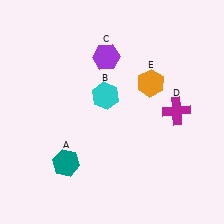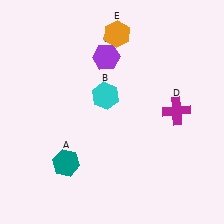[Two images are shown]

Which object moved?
The orange hexagon (E) moved up.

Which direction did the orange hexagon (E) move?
The orange hexagon (E) moved up.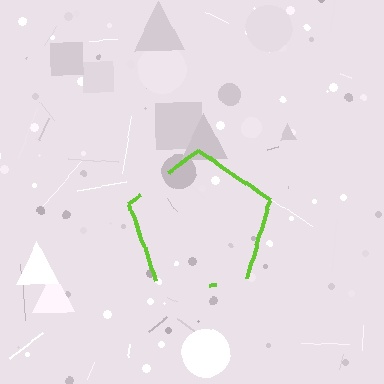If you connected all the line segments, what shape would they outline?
They would outline a pentagon.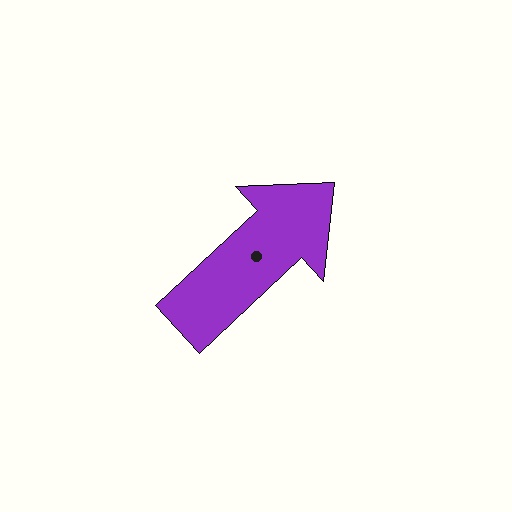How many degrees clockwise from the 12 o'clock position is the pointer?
Approximately 47 degrees.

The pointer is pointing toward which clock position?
Roughly 2 o'clock.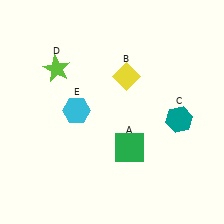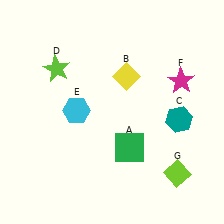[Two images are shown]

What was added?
A magenta star (F), a lime diamond (G) were added in Image 2.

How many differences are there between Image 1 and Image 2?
There are 2 differences between the two images.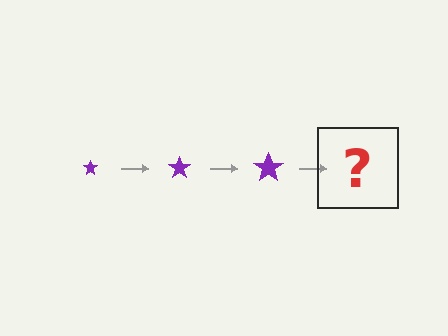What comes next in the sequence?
The next element should be a purple star, larger than the previous one.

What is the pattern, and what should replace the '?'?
The pattern is that the star gets progressively larger each step. The '?' should be a purple star, larger than the previous one.